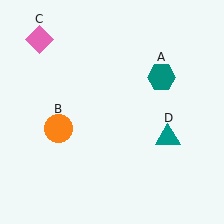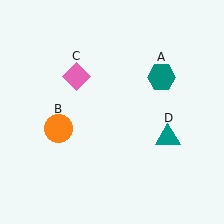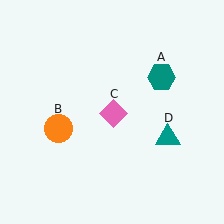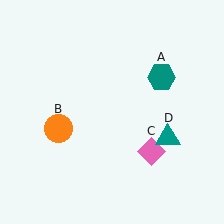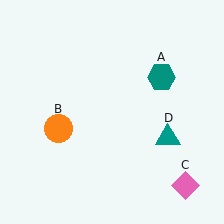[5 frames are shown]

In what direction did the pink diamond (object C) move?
The pink diamond (object C) moved down and to the right.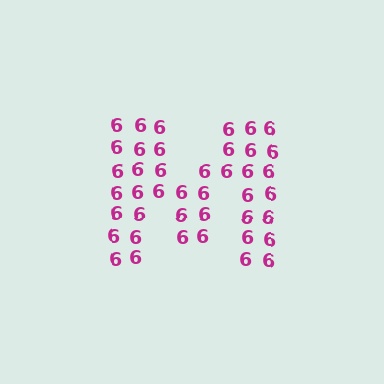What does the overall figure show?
The overall figure shows the letter M.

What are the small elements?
The small elements are digit 6's.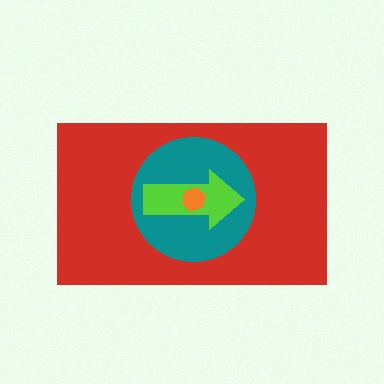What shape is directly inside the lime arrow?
The orange hexagon.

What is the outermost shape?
The red rectangle.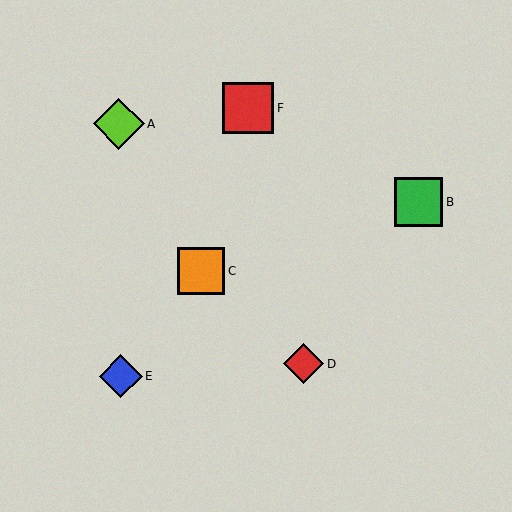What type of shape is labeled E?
Shape E is a blue diamond.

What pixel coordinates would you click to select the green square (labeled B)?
Click at (419, 202) to select the green square B.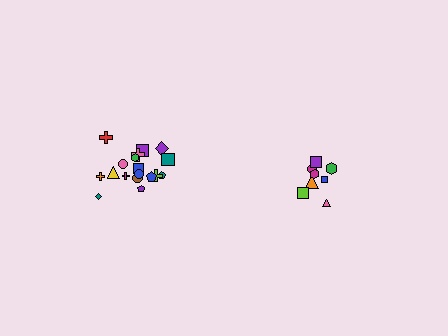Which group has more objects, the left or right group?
The left group.